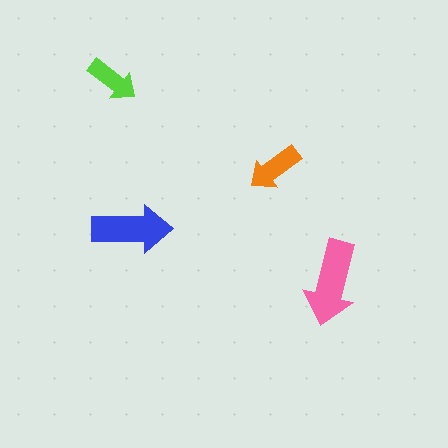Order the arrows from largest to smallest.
the pink one, the blue one, the orange one, the lime one.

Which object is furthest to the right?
The pink arrow is rightmost.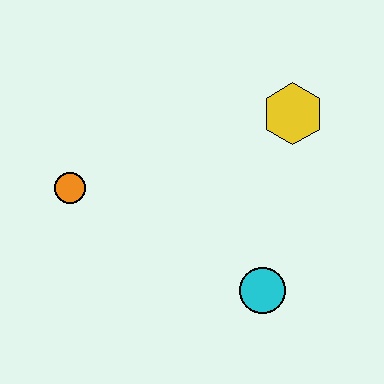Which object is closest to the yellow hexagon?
The cyan circle is closest to the yellow hexagon.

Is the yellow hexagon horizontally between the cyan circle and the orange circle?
No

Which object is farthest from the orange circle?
The yellow hexagon is farthest from the orange circle.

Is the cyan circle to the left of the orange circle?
No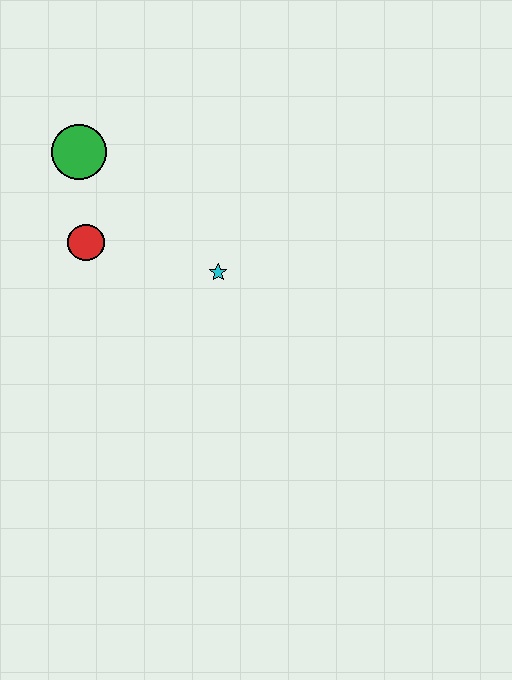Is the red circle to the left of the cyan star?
Yes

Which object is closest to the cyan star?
The red circle is closest to the cyan star.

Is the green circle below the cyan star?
No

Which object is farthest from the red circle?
The cyan star is farthest from the red circle.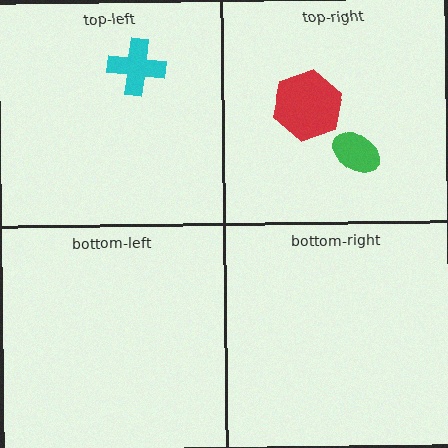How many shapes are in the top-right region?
2.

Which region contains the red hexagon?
The top-right region.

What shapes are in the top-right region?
The red hexagon, the green ellipse.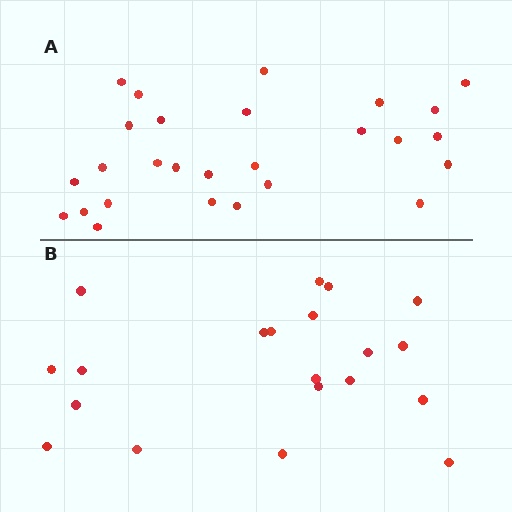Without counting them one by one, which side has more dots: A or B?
Region A (the top region) has more dots.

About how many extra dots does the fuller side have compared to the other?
Region A has roughly 8 or so more dots than region B.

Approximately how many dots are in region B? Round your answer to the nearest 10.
About 20 dots.